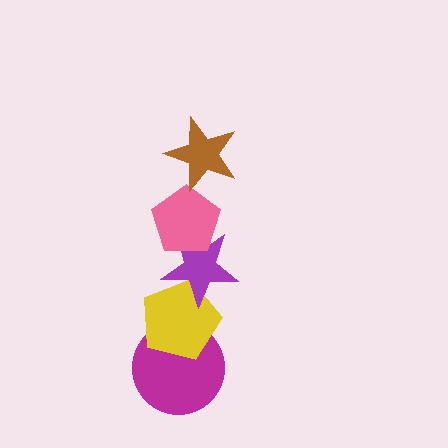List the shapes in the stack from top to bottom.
From top to bottom: the brown star, the pink pentagon, the purple star, the yellow pentagon, the magenta circle.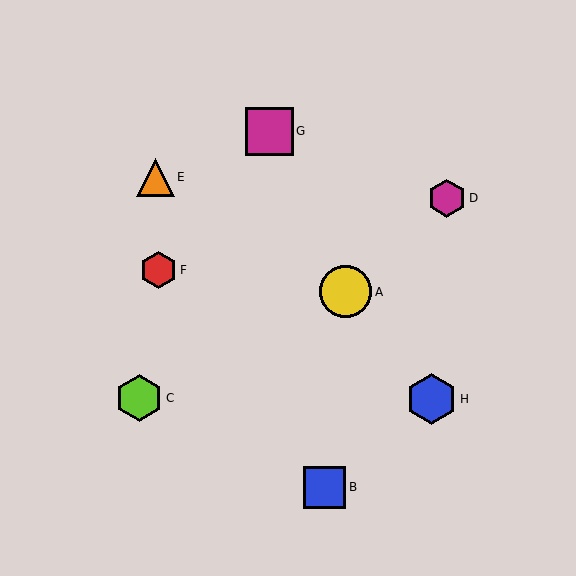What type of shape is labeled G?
Shape G is a magenta square.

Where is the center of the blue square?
The center of the blue square is at (325, 487).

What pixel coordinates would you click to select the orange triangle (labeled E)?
Click at (156, 177) to select the orange triangle E.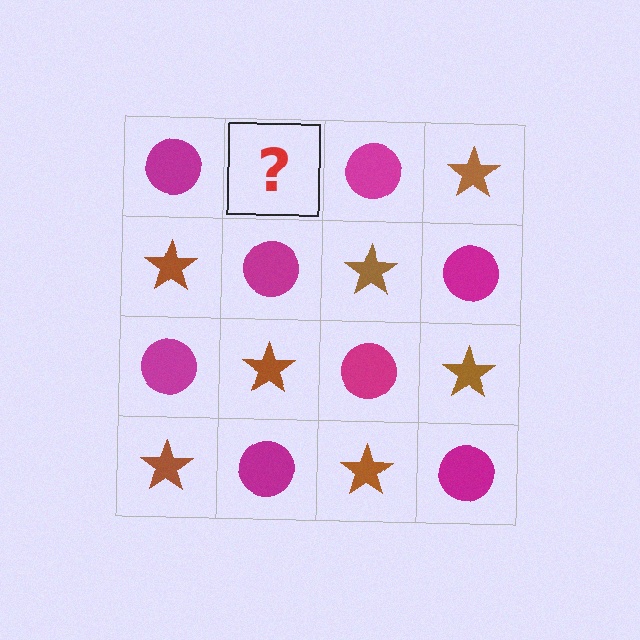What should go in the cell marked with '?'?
The missing cell should contain a brown star.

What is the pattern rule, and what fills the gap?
The rule is that it alternates magenta circle and brown star in a checkerboard pattern. The gap should be filled with a brown star.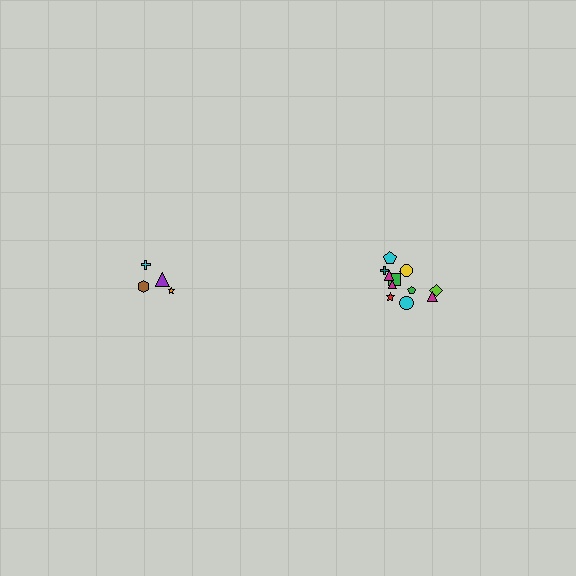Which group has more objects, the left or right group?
The right group.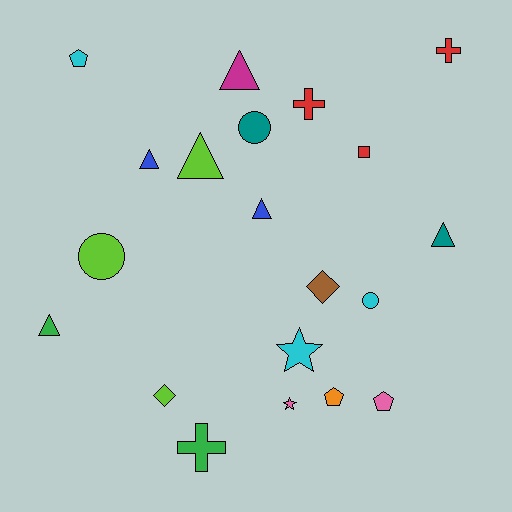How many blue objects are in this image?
There are 2 blue objects.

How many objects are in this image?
There are 20 objects.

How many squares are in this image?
There is 1 square.